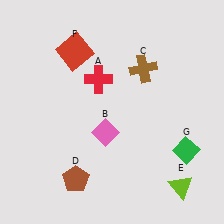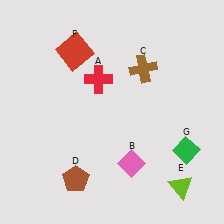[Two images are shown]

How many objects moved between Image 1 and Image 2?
1 object moved between the two images.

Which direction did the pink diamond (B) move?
The pink diamond (B) moved down.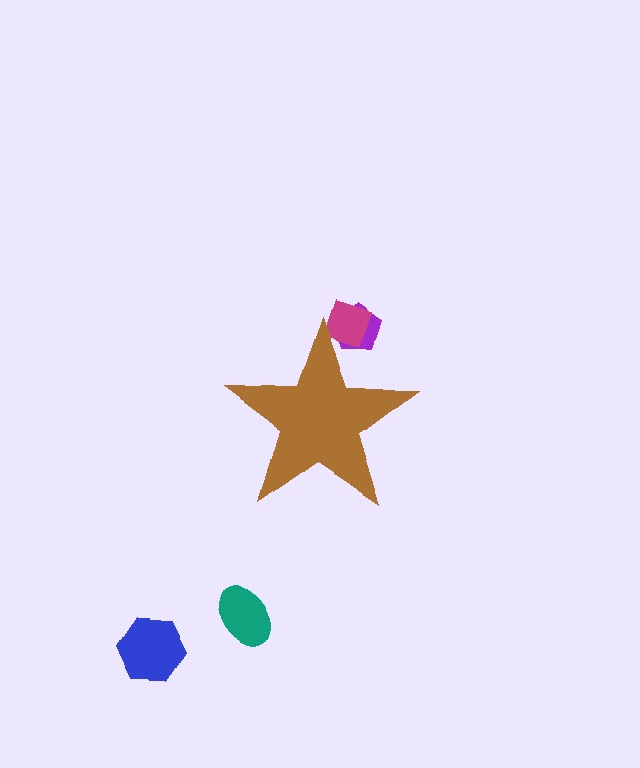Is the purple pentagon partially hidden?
Yes, the purple pentagon is partially hidden behind the brown star.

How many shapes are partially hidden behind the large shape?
2 shapes are partially hidden.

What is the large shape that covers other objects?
A brown star.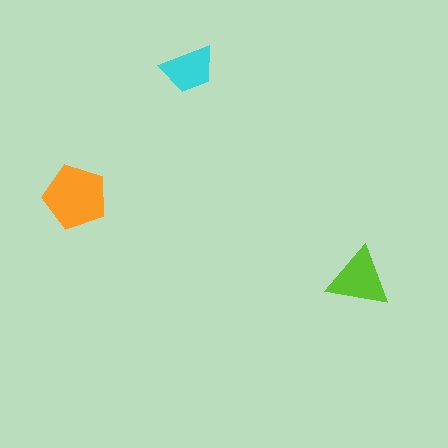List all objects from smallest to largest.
The cyan trapezoid, the lime triangle, the orange pentagon.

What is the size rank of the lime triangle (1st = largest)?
2nd.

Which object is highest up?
The cyan trapezoid is topmost.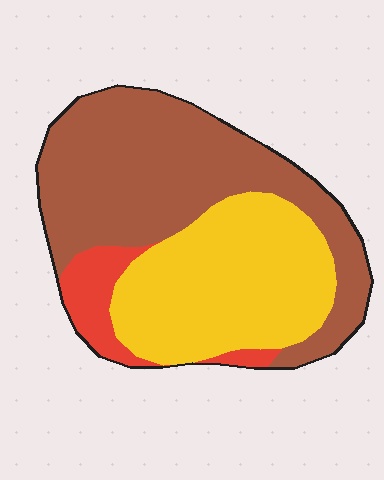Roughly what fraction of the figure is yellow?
Yellow takes up between a third and a half of the figure.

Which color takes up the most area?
Brown, at roughly 50%.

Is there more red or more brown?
Brown.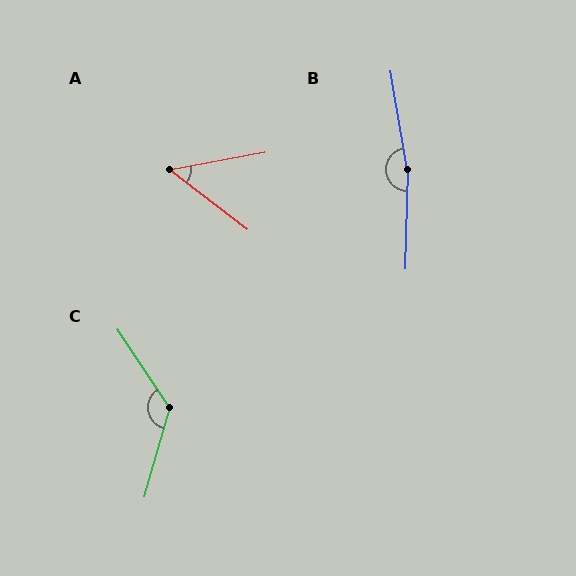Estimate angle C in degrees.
Approximately 131 degrees.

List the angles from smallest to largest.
A (48°), C (131°), B (169°).